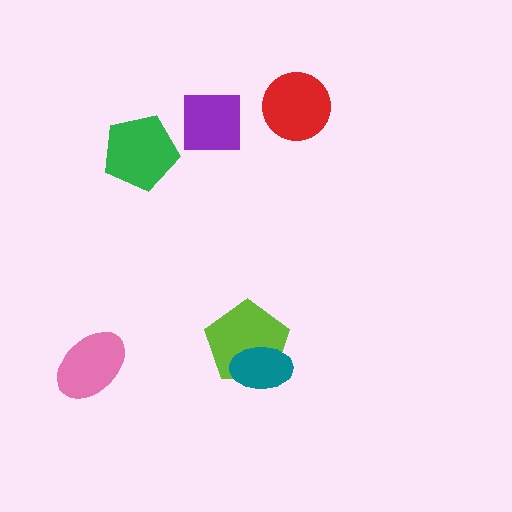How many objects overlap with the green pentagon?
0 objects overlap with the green pentagon.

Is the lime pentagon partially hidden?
Yes, it is partially covered by another shape.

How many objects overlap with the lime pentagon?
1 object overlaps with the lime pentagon.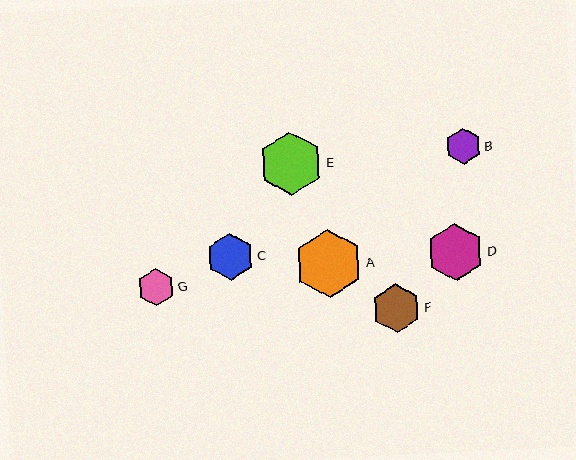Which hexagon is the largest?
Hexagon A is the largest with a size of approximately 68 pixels.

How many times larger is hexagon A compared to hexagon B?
Hexagon A is approximately 1.9 times the size of hexagon B.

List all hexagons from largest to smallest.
From largest to smallest: A, E, D, F, C, G, B.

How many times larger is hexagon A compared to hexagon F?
Hexagon A is approximately 1.4 times the size of hexagon F.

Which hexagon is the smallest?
Hexagon B is the smallest with a size of approximately 35 pixels.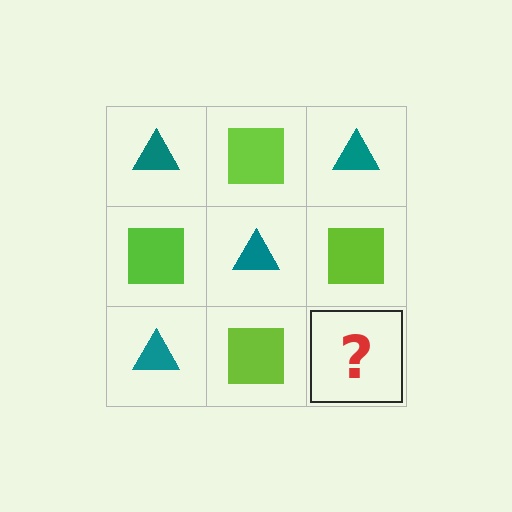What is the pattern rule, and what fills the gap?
The rule is that it alternates teal triangle and lime square in a checkerboard pattern. The gap should be filled with a teal triangle.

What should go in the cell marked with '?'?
The missing cell should contain a teal triangle.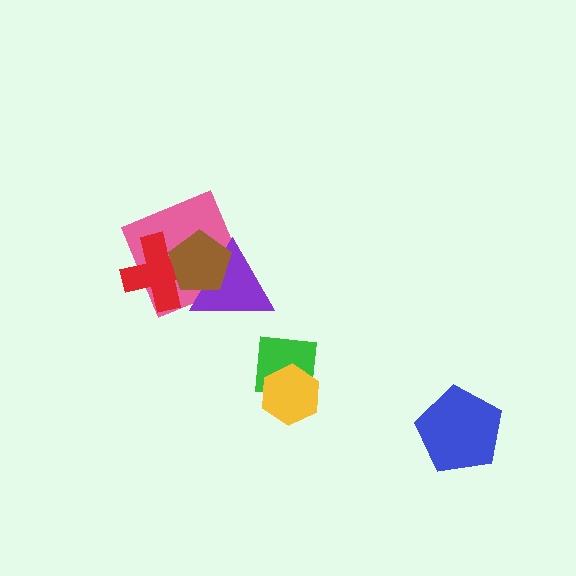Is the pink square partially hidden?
Yes, it is partially covered by another shape.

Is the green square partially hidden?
Yes, it is partially covered by another shape.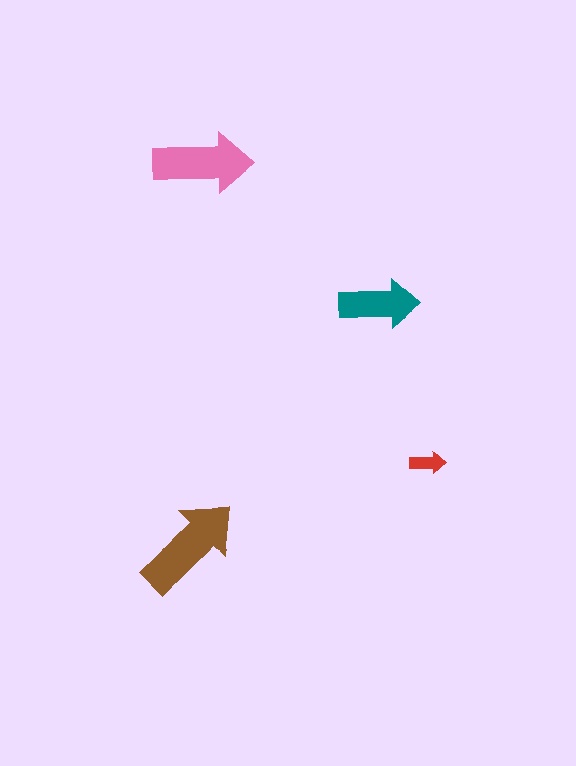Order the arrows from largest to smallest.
the brown one, the pink one, the teal one, the red one.